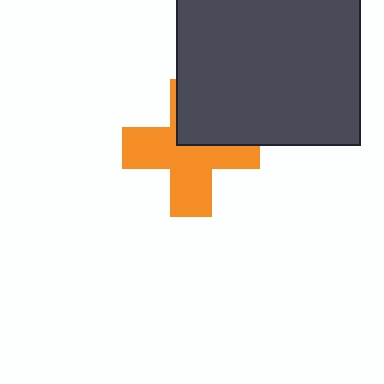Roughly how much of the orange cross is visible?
Most of it is visible (roughly 67%).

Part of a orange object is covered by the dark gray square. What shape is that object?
It is a cross.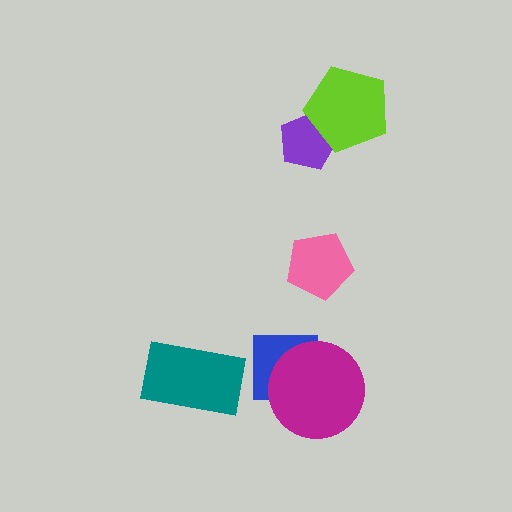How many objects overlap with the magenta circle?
1 object overlaps with the magenta circle.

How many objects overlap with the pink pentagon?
0 objects overlap with the pink pentagon.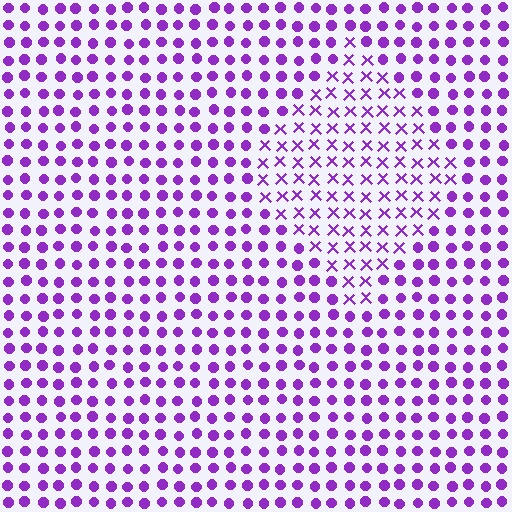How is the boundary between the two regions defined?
The boundary is defined by a change in element shape: X marks inside vs. circles outside. All elements share the same color and spacing.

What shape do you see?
I see a diamond.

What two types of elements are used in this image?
The image uses X marks inside the diamond region and circles outside it.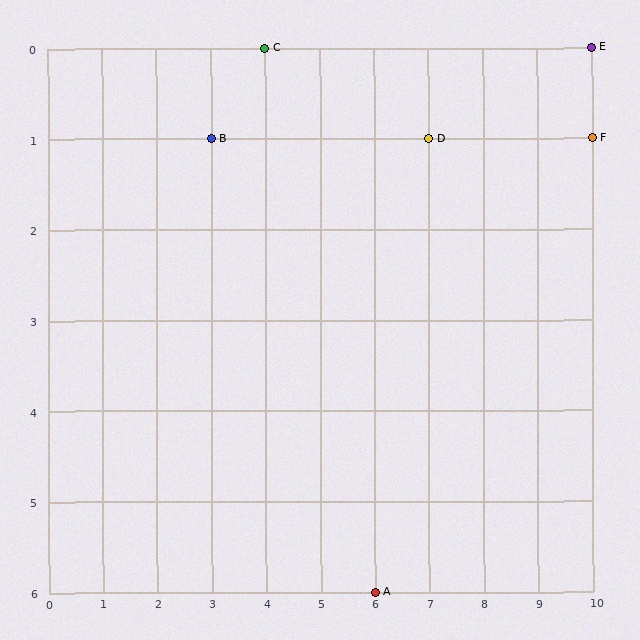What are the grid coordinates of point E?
Point E is at grid coordinates (10, 0).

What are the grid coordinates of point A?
Point A is at grid coordinates (6, 6).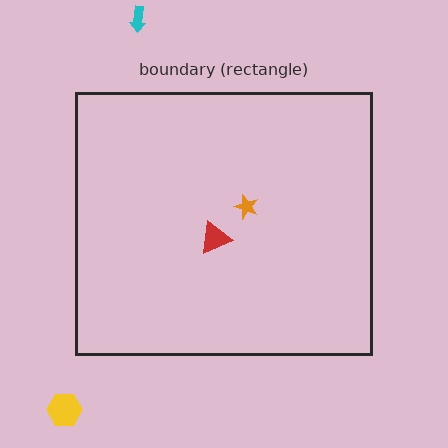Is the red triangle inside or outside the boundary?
Inside.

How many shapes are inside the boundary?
2 inside, 2 outside.